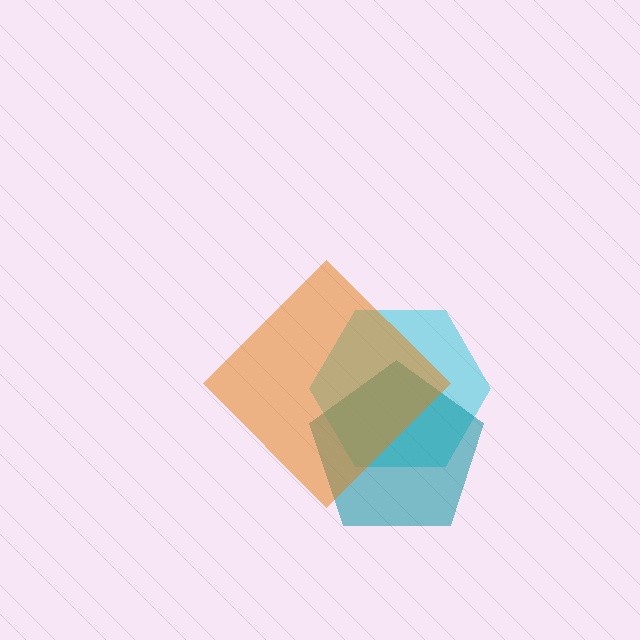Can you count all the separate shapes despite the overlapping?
Yes, there are 3 separate shapes.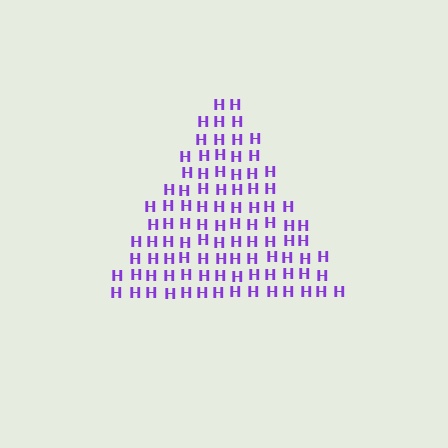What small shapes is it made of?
It is made of small letter H's.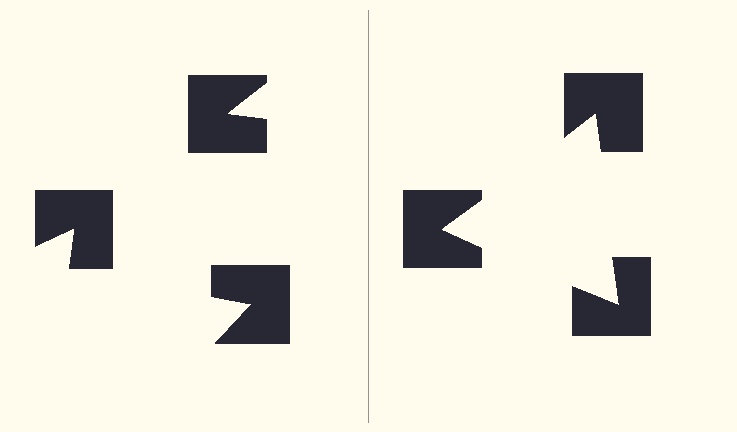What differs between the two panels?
The notched squares are positioned identically on both sides; only the wedge orientations differ. On the right they align to a triangle; on the left they are misaligned.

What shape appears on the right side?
An illusory triangle.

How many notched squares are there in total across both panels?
6 — 3 on each side.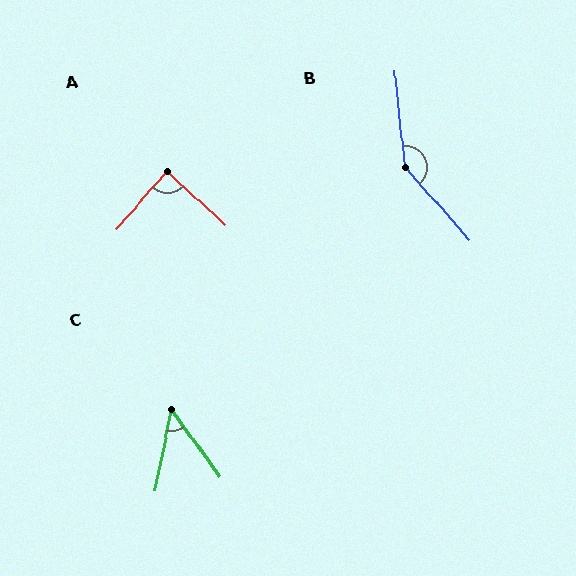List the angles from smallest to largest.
C (47°), A (89°), B (144°).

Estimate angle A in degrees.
Approximately 89 degrees.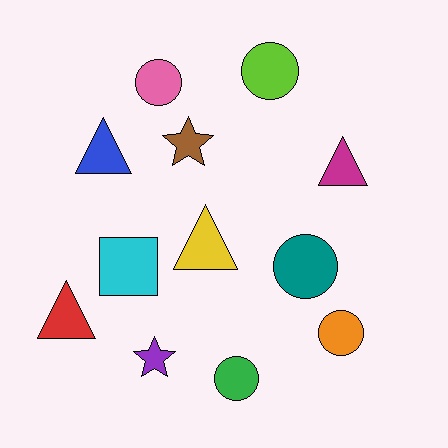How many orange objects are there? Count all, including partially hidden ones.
There is 1 orange object.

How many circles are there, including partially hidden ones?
There are 5 circles.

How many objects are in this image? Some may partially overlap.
There are 12 objects.